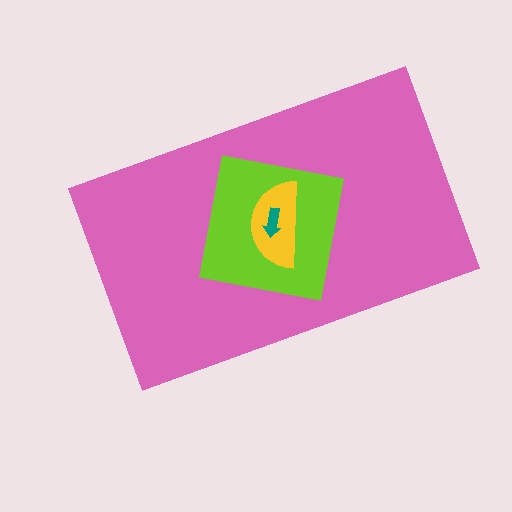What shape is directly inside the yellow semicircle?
The teal arrow.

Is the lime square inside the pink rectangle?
Yes.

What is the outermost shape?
The pink rectangle.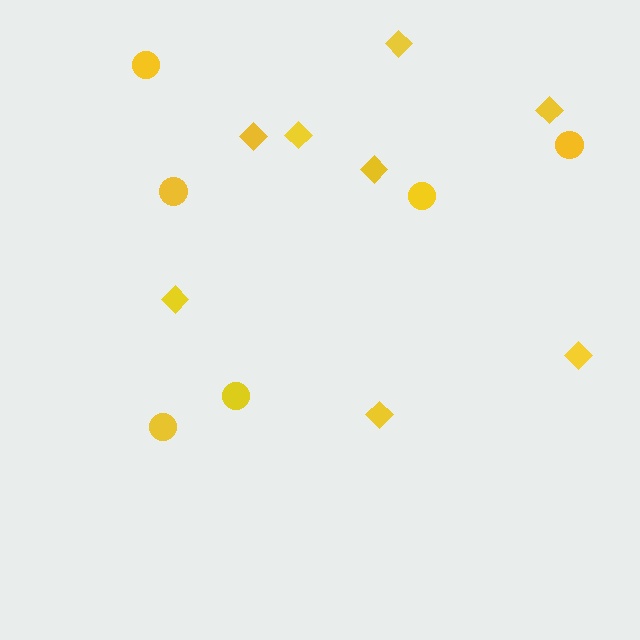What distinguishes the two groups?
There are 2 groups: one group of circles (6) and one group of diamonds (8).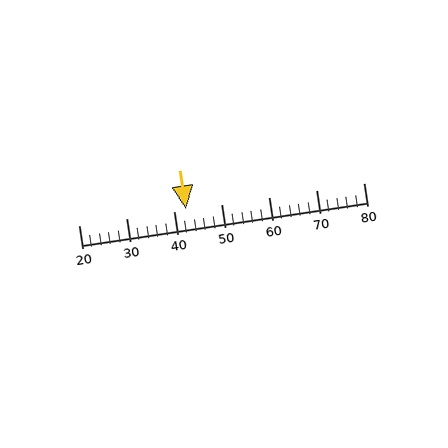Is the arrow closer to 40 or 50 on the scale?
The arrow is closer to 40.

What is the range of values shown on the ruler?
The ruler shows values from 20 to 80.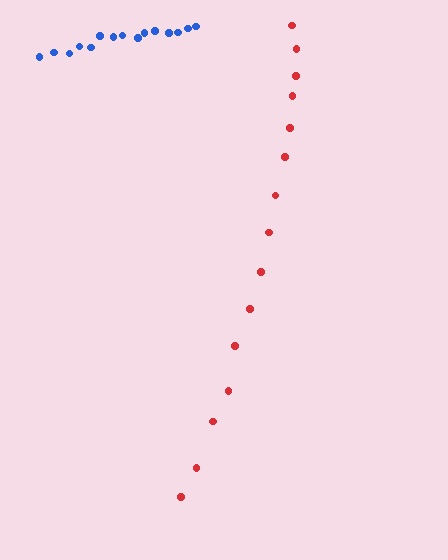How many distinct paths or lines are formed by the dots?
There are 2 distinct paths.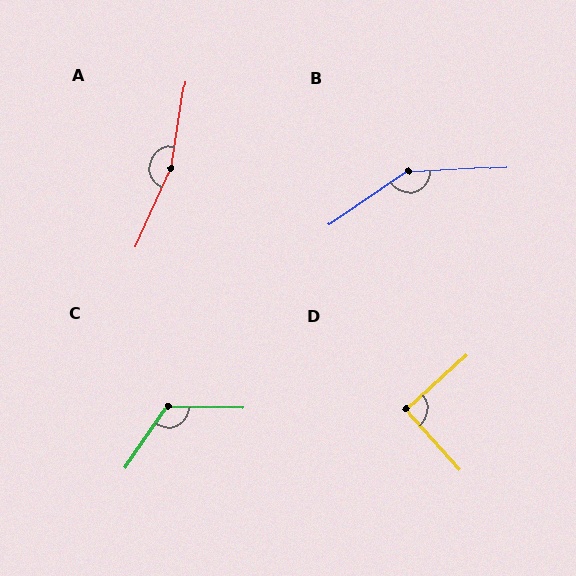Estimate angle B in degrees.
Approximately 148 degrees.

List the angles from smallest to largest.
D (90°), C (123°), B (148°), A (165°).